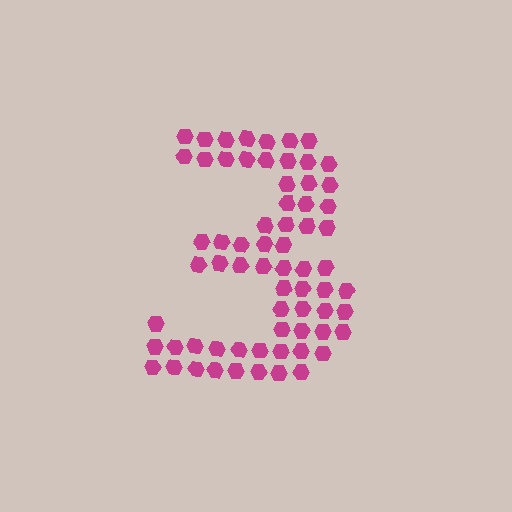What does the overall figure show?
The overall figure shows the digit 3.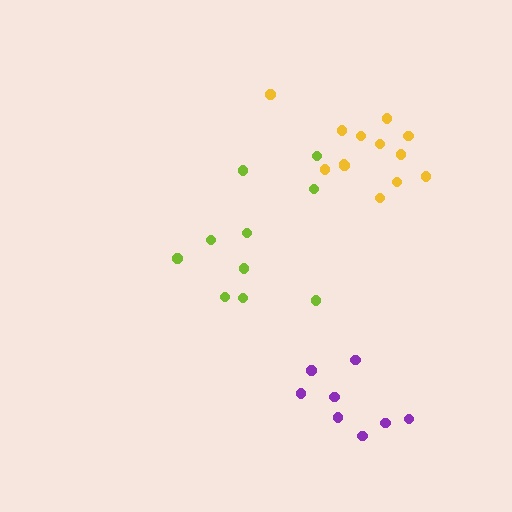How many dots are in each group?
Group 1: 10 dots, Group 2: 13 dots, Group 3: 8 dots (31 total).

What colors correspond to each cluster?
The clusters are colored: lime, yellow, purple.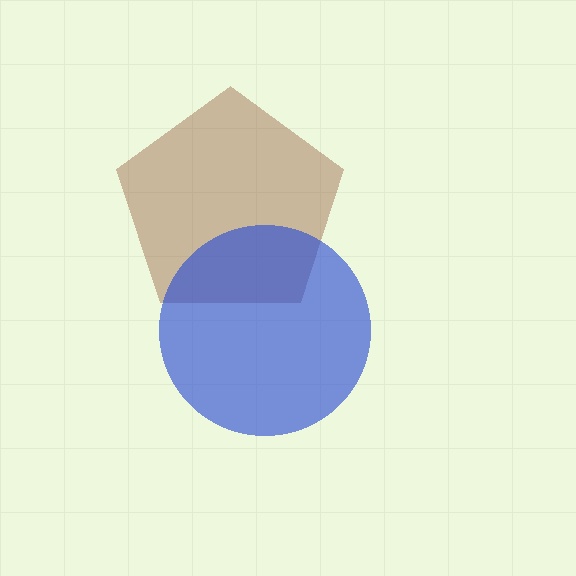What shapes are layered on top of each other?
The layered shapes are: a brown pentagon, a blue circle.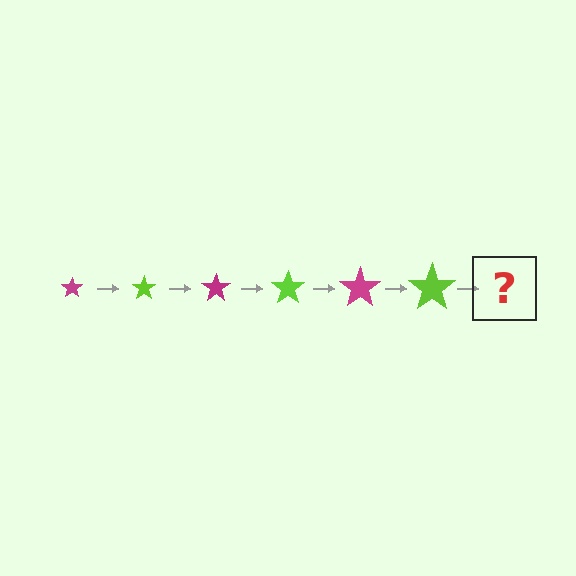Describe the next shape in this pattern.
It should be a magenta star, larger than the previous one.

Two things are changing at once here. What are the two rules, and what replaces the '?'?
The two rules are that the star grows larger each step and the color cycles through magenta and lime. The '?' should be a magenta star, larger than the previous one.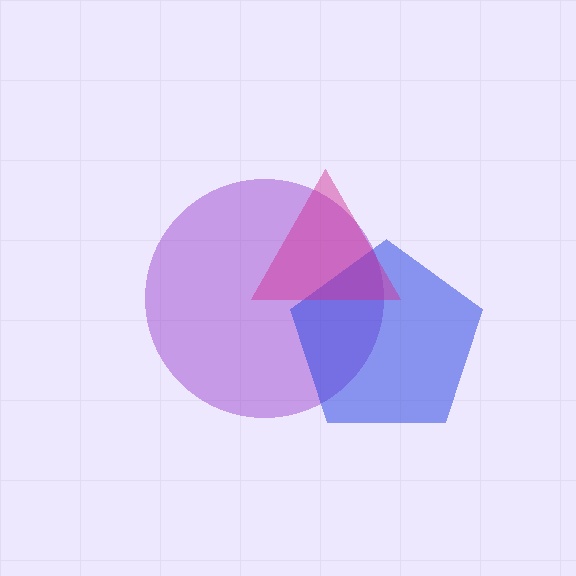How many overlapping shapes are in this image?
There are 3 overlapping shapes in the image.